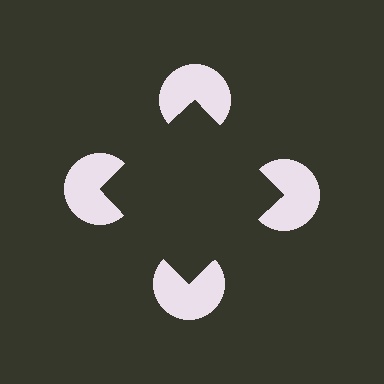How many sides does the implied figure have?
4 sides.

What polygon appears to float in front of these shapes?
An illusory square — its edges are inferred from the aligned wedge cuts in the pac-man discs, not physically drawn.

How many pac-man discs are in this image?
There are 4 — one at each vertex of the illusory square.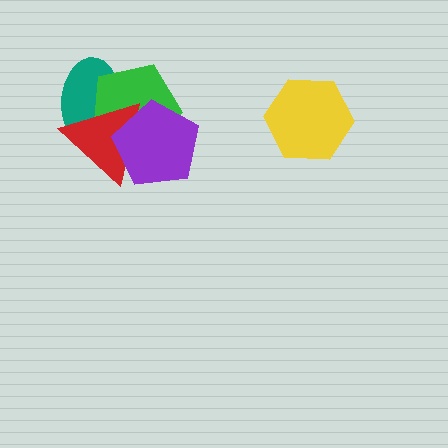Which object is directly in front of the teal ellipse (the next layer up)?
The green pentagon is directly in front of the teal ellipse.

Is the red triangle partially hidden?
Yes, it is partially covered by another shape.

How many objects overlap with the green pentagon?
3 objects overlap with the green pentagon.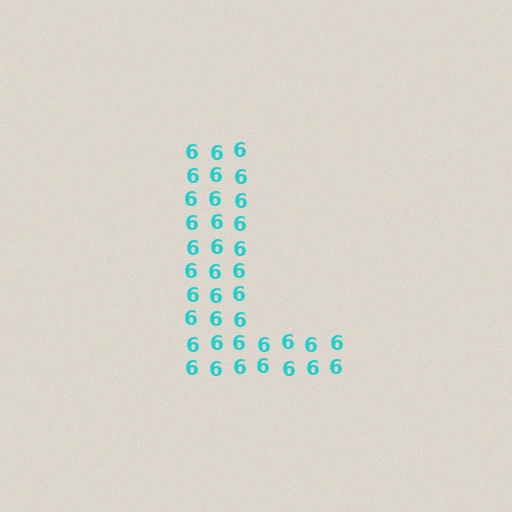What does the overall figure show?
The overall figure shows the letter L.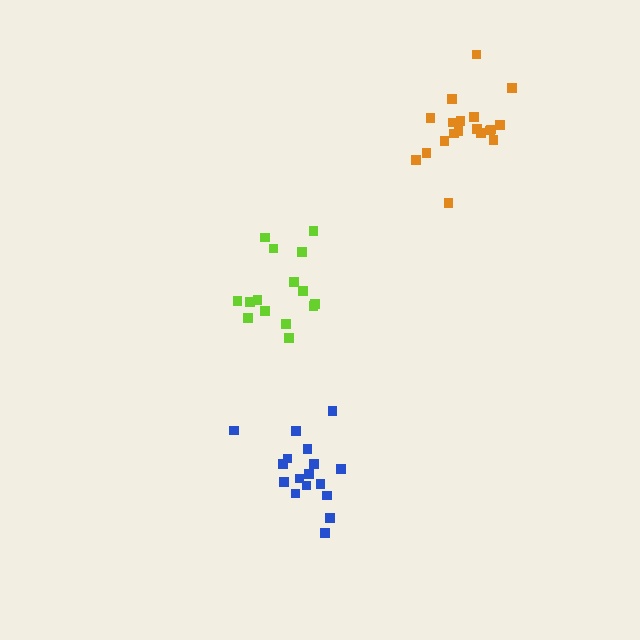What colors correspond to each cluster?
The clusters are colored: blue, lime, orange.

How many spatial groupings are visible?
There are 3 spatial groupings.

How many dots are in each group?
Group 1: 17 dots, Group 2: 15 dots, Group 3: 19 dots (51 total).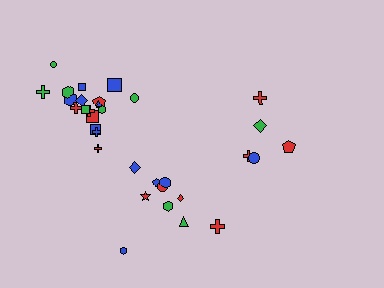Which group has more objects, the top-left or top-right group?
The top-left group.